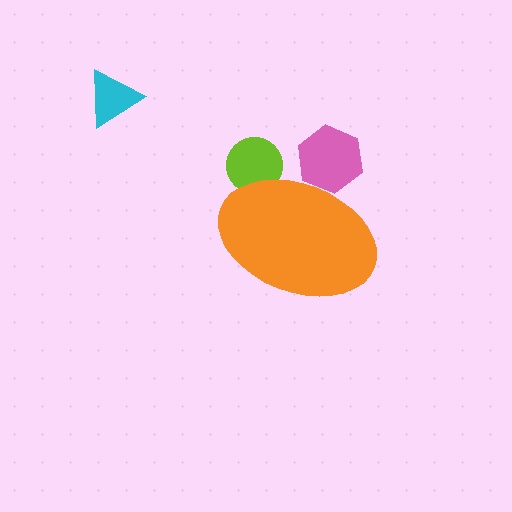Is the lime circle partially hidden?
Yes, the lime circle is partially hidden behind the orange ellipse.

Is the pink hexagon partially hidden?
Yes, the pink hexagon is partially hidden behind the orange ellipse.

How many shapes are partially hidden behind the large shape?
2 shapes are partially hidden.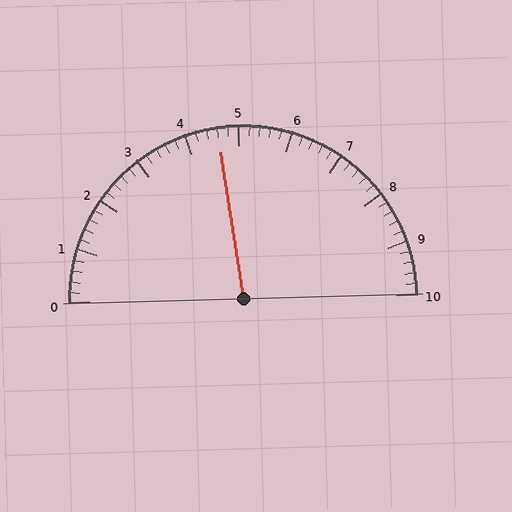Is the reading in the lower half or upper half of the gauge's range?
The reading is in the lower half of the range (0 to 10).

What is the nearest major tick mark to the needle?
The nearest major tick mark is 5.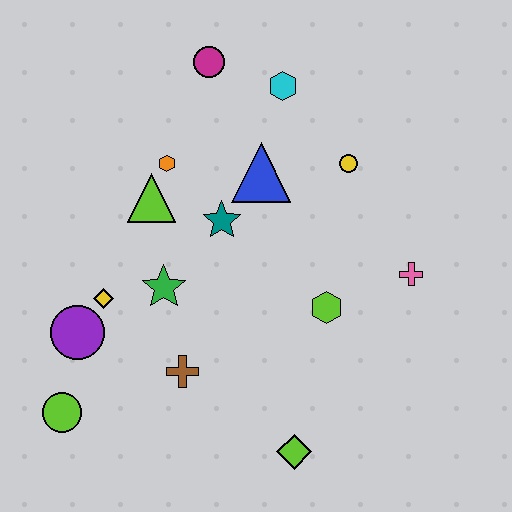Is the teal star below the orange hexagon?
Yes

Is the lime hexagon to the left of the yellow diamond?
No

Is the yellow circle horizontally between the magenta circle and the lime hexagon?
No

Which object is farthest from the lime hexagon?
The lime circle is farthest from the lime hexagon.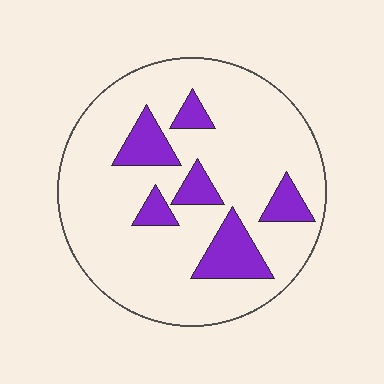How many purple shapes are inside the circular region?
6.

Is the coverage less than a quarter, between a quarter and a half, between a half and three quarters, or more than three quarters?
Less than a quarter.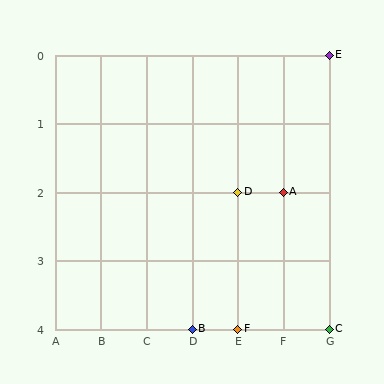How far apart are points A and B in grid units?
Points A and B are 2 columns and 2 rows apart (about 2.8 grid units diagonally).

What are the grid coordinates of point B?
Point B is at grid coordinates (D, 4).